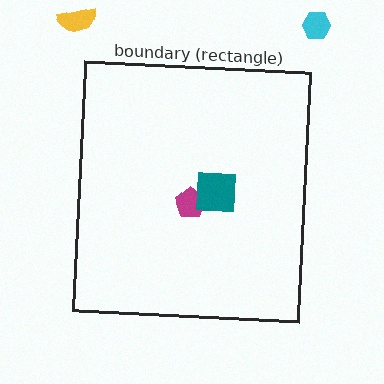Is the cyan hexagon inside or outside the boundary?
Outside.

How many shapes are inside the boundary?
2 inside, 2 outside.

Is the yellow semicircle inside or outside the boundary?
Outside.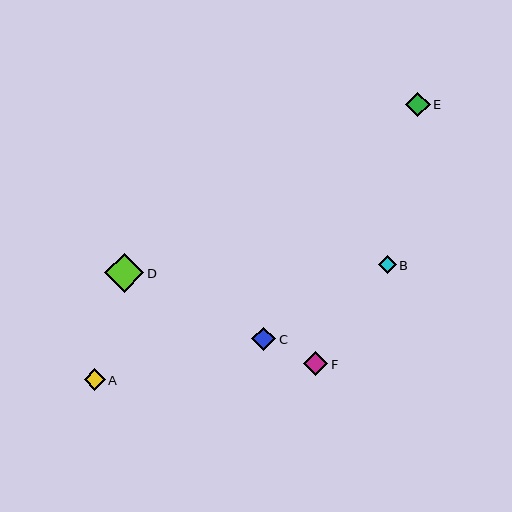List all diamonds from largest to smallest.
From largest to smallest: D, E, F, C, A, B.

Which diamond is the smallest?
Diamond B is the smallest with a size of approximately 18 pixels.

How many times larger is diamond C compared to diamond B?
Diamond C is approximately 1.3 times the size of diamond B.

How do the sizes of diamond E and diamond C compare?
Diamond E and diamond C are approximately the same size.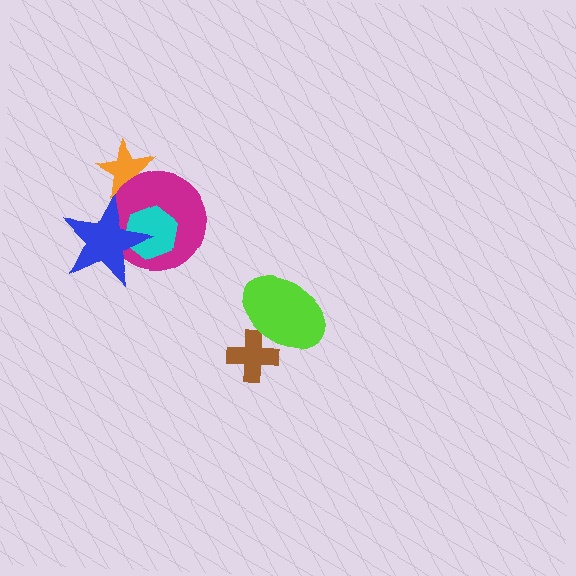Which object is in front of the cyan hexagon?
The blue star is in front of the cyan hexagon.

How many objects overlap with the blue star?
2 objects overlap with the blue star.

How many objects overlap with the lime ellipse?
1 object overlaps with the lime ellipse.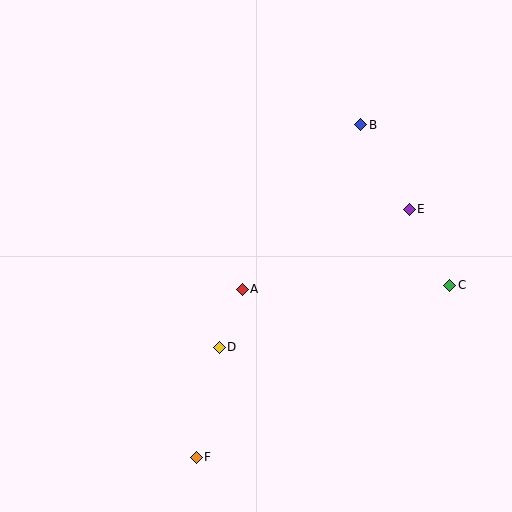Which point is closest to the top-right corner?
Point B is closest to the top-right corner.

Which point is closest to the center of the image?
Point A at (242, 289) is closest to the center.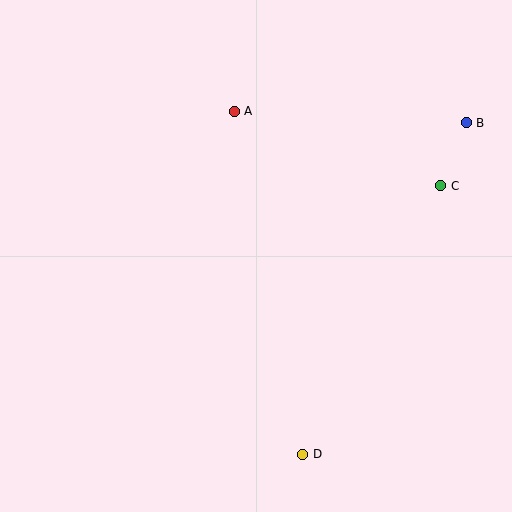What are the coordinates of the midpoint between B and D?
The midpoint between B and D is at (384, 289).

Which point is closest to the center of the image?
Point A at (234, 111) is closest to the center.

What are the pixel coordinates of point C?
Point C is at (441, 186).